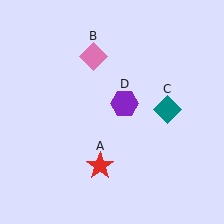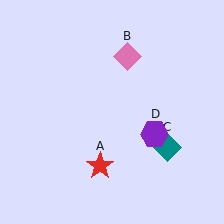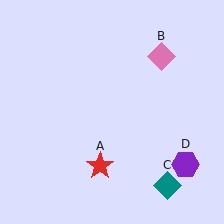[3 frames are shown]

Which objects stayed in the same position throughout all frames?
Red star (object A) remained stationary.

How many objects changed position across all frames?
3 objects changed position: pink diamond (object B), teal diamond (object C), purple hexagon (object D).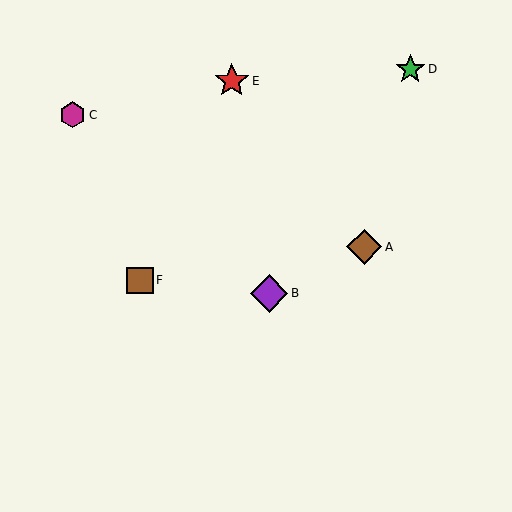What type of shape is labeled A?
Shape A is a brown diamond.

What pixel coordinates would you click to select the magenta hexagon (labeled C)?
Click at (73, 115) to select the magenta hexagon C.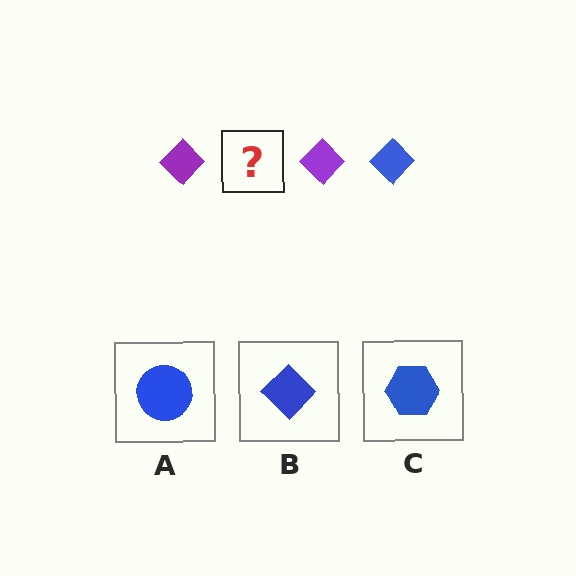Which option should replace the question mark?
Option B.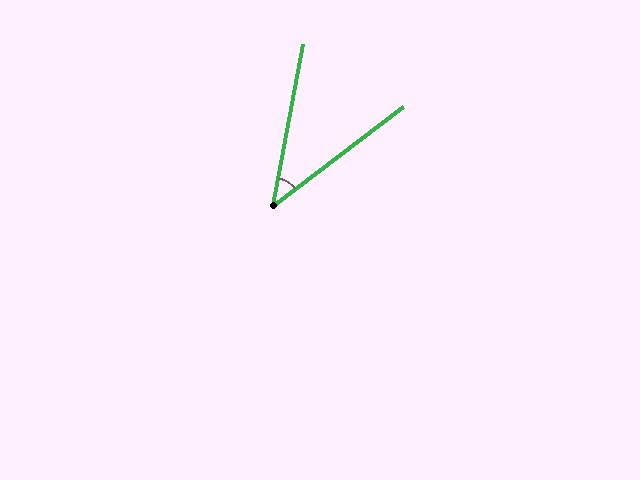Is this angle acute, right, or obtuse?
It is acute.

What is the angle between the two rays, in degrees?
Approximately 42 degrees.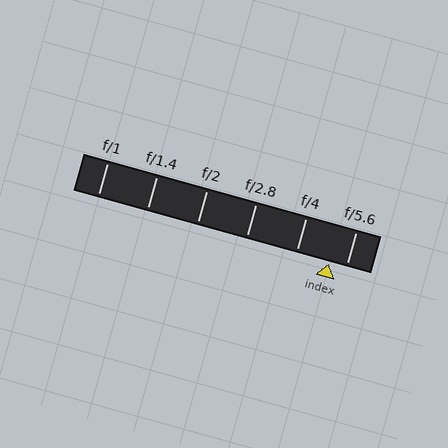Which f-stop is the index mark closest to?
The index mark is closest to f/5.6.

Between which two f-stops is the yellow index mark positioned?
The index mark is between f/4 and f/5.6.